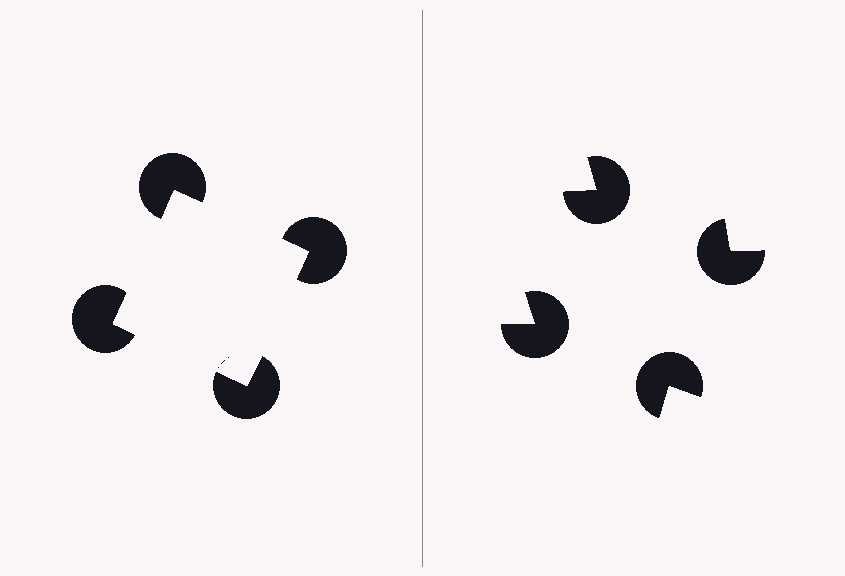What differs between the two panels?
The pac-man discs are positioned identically on both sides; only the wedge orientations differ. On the left they align to a square; on the right they are misaligned.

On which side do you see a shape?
An illusory square appears on the left side. On the right side the wedge cuts are rotated, so no coherent shape forms.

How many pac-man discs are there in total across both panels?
8 — 4 on each side.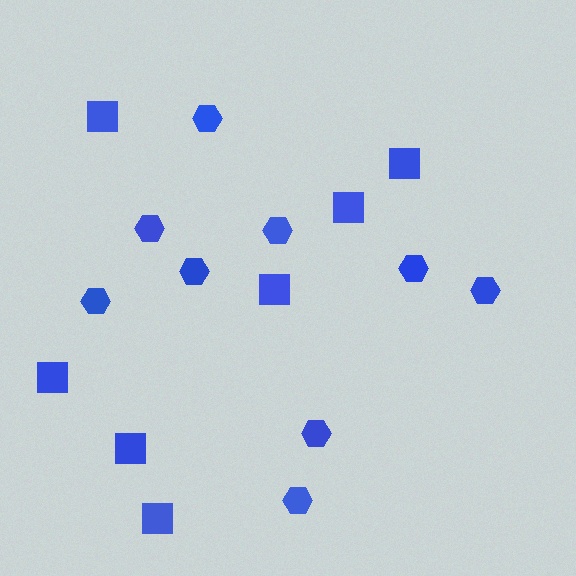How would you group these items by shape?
There are 2 groups: one group of hexagons (9) and one group of squares (7).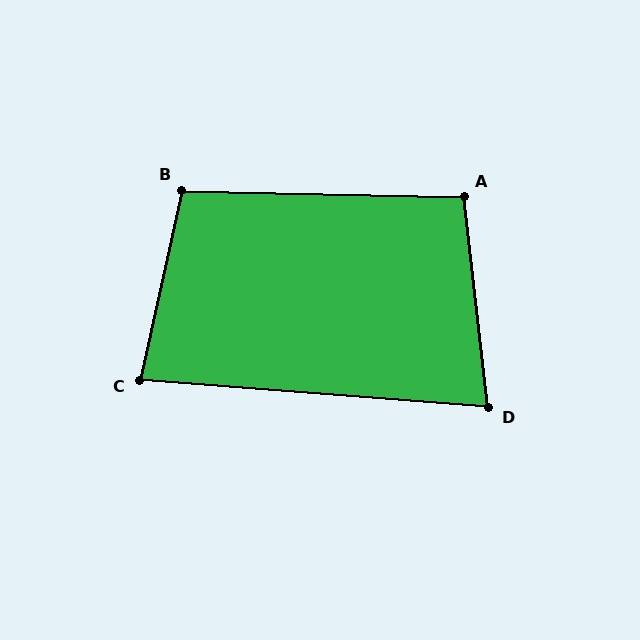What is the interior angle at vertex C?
Approximately 82 degrees (acute).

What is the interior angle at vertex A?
Approximately 98 degrees (obtuse).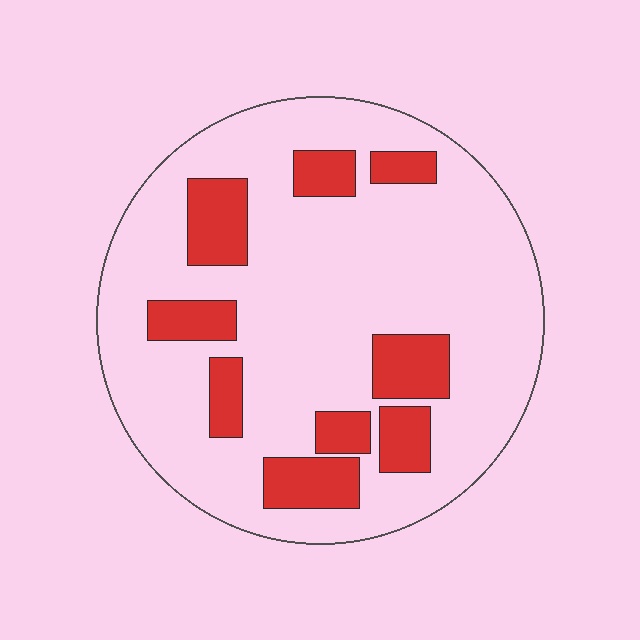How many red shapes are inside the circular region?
9.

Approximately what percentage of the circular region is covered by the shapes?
Approximately 20%.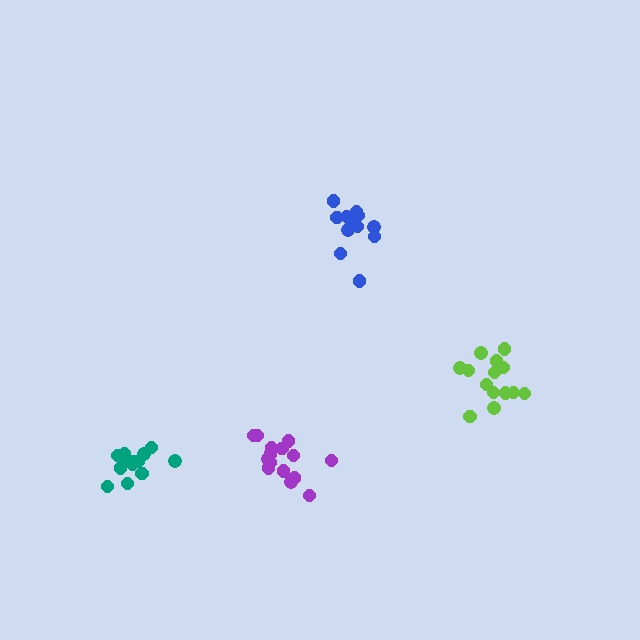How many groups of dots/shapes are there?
There are 4 groups.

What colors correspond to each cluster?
The clusters are colored: blue, teal, purple, lime.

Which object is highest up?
The blue cluster is topmost.